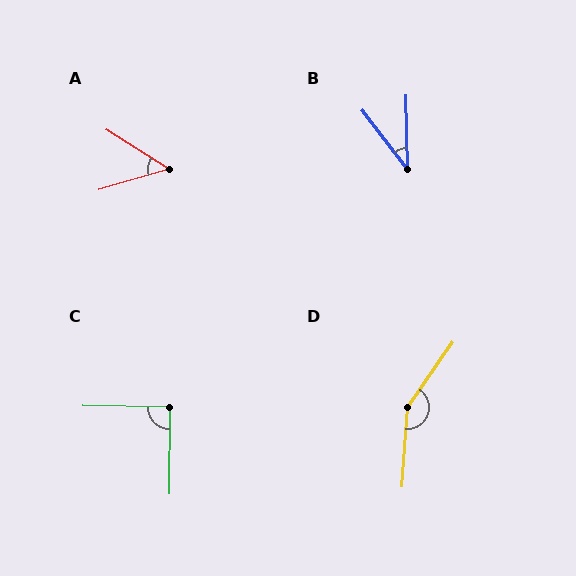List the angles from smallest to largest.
B (37°), A (49°), C (91°), D (149°).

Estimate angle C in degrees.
Approximately 91 degrees.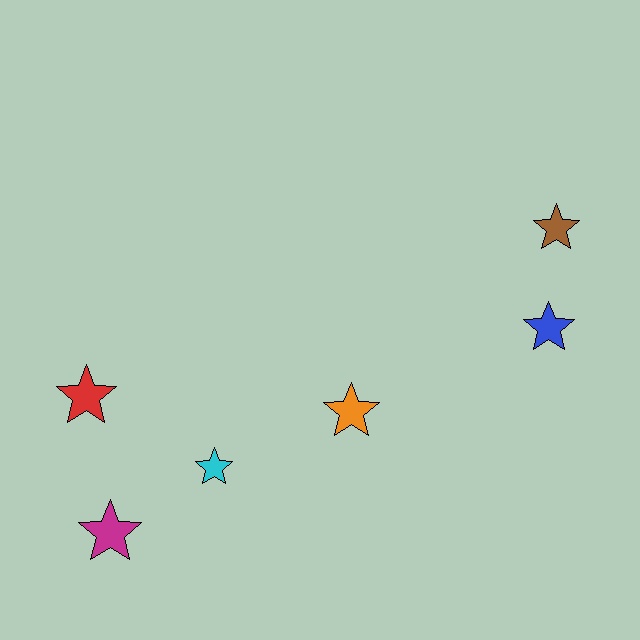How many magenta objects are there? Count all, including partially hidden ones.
There is 1 magenta object.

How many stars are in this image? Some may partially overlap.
There are 6 stars.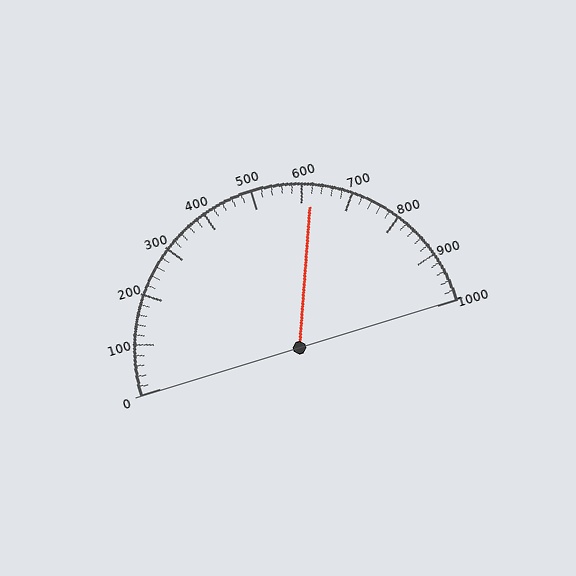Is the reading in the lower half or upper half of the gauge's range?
The reading is in the upper half of the range (0 to 1000).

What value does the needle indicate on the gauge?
The needle indicates approximately 620.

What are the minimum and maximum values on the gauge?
The gauge ranges from 0 to 1000.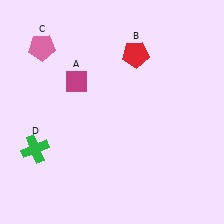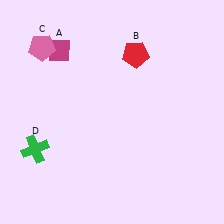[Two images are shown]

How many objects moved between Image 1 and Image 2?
1 object moved between the two images.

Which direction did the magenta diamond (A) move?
The magenta diamond (A) moved up.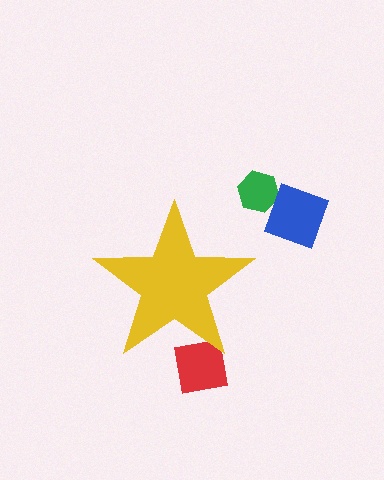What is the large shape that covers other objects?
A yellow star.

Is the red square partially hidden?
Yes, the red square is partially hidden behind the yellow star.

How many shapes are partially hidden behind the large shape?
1 shape is partially hidden.